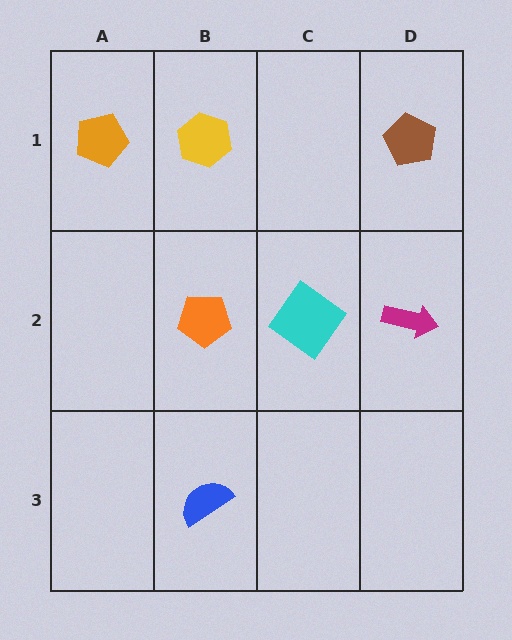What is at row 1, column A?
An orange pentagon.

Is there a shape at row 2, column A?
No, that cell is empty.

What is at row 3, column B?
A blue semicircle.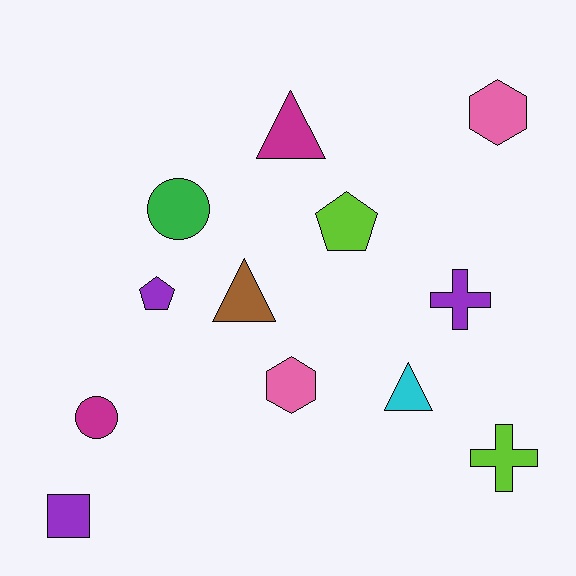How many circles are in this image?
There are 2 circles.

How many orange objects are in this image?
There are no orange objects.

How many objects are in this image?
There are 12 objects.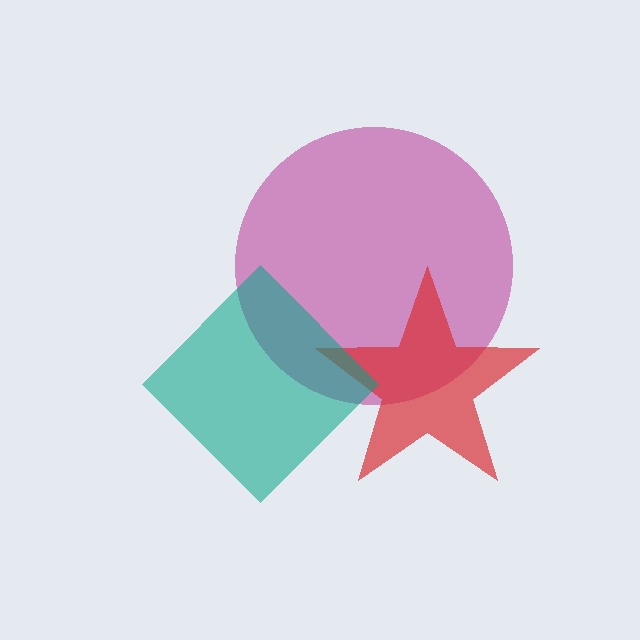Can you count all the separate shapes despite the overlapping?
Yes, there are 3 separate shapes.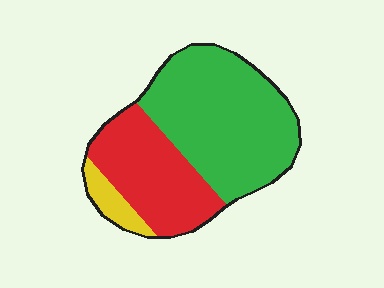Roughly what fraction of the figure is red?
Red covers around 35% of the figure.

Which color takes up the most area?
Green, at roughly 60%.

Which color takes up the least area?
Yellow, at roughly 5%.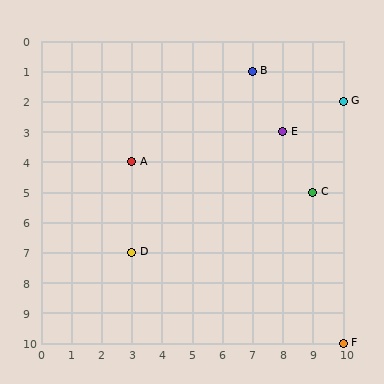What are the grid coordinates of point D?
Point D is at grid coordinates (3, 7).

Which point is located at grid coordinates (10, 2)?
Point G is at (10, 2).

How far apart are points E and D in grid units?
Points E and D are 5 columns and 4 rows apart (about 6.4 grid units diagonally).